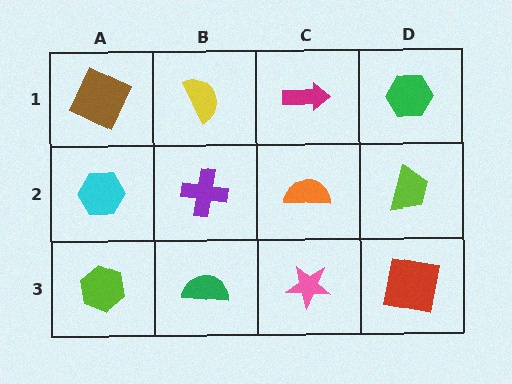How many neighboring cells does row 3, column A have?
2.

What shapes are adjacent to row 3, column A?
A cyan hexagon (row 2, column A), a green semicircle (row 3, column B).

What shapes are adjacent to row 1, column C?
An orange semicircle (row 2, column C), a yellow semicircle (row 1, column B), a green hexagon (row 1, column D).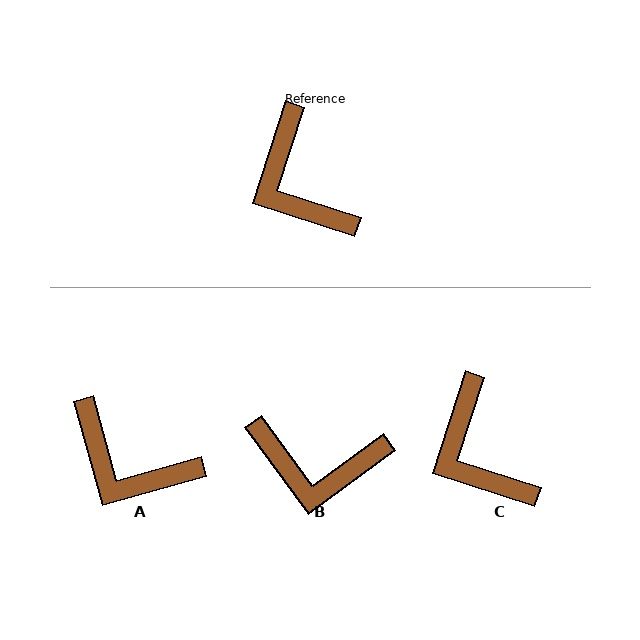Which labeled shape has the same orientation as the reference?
C.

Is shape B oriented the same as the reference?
No, it is off by about 54 degrees.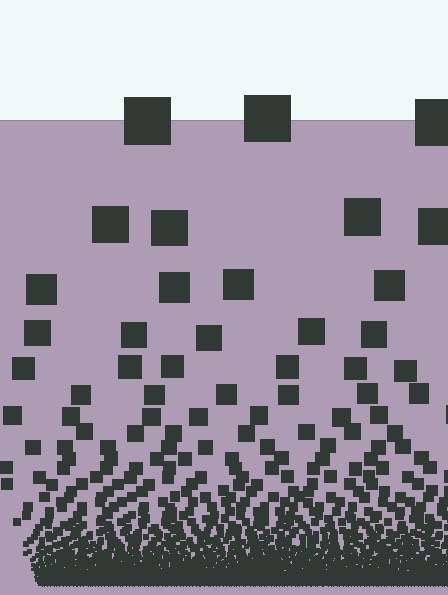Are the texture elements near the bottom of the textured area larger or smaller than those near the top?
Smaller. The gradient is inverted — elements near the bottom are smaller and denser.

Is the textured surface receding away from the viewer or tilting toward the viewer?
The surface appears to tilt toward the viewer. Texture elements get larger and sparser toward the top.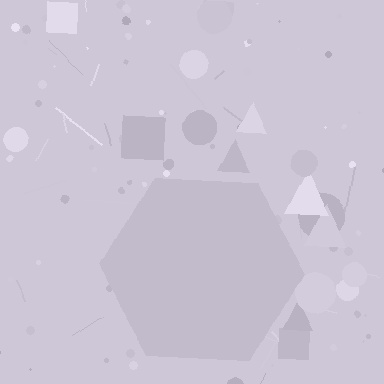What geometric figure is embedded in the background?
A hexagon is embedded in the background.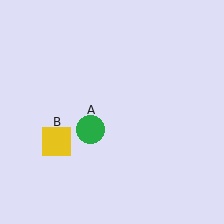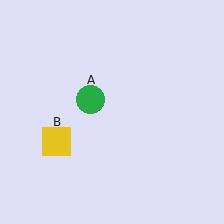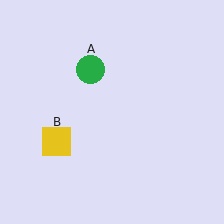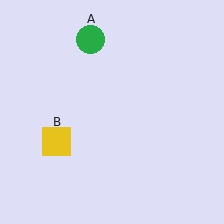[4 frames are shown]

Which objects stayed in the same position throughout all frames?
Yellow square (object B) remained stationary.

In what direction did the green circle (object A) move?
The green circle (object A) moved up.